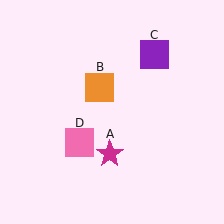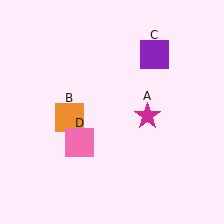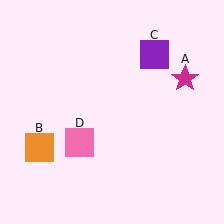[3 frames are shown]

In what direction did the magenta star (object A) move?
The magenta star (object A) moved up and to the right.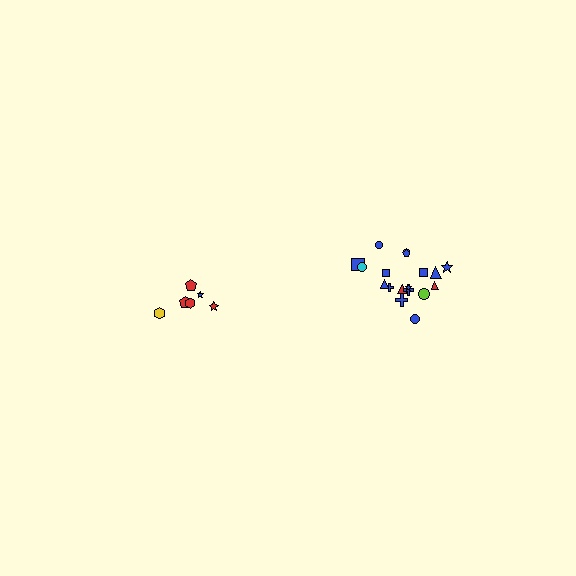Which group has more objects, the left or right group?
The right group.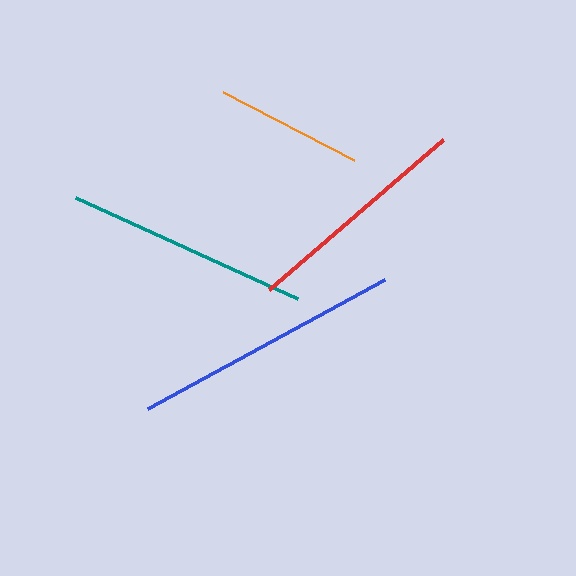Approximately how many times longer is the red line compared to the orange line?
The red line is approximately 1.5 times the length of the orange line.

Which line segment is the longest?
The blue line is the longest at approximately 270 pixels.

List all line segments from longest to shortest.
From longest to shortest: blue, teal, red, orange.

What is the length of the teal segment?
The teal segment is approximately 244 pixels long.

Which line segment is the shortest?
The orange line is the shortest at approximately 148 pixels.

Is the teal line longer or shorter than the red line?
The teal line is longer than the red line.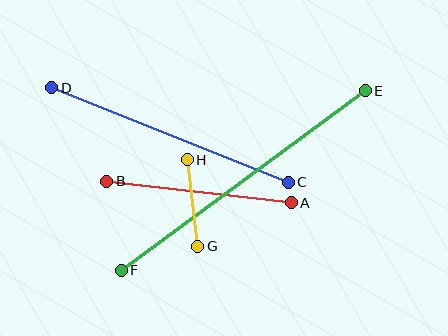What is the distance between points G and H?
The distance is approximately 87 pixels.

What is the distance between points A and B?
The distance is approximately 186 pixels.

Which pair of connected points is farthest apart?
Points E and F are farthest apart.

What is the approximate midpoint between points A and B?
The midpoint is at approximately (199, 192) pixels.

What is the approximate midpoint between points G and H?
The midpoint is at approximately (193, 203) pixels.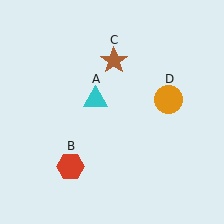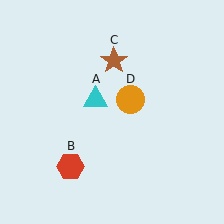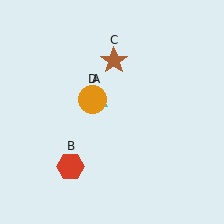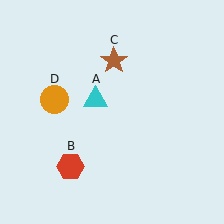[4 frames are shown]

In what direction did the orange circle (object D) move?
The orange circle (object D) moved left.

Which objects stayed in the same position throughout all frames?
Cyan triangle (object A) and red hexagon (object B) and brown star (object C) remained stationary.